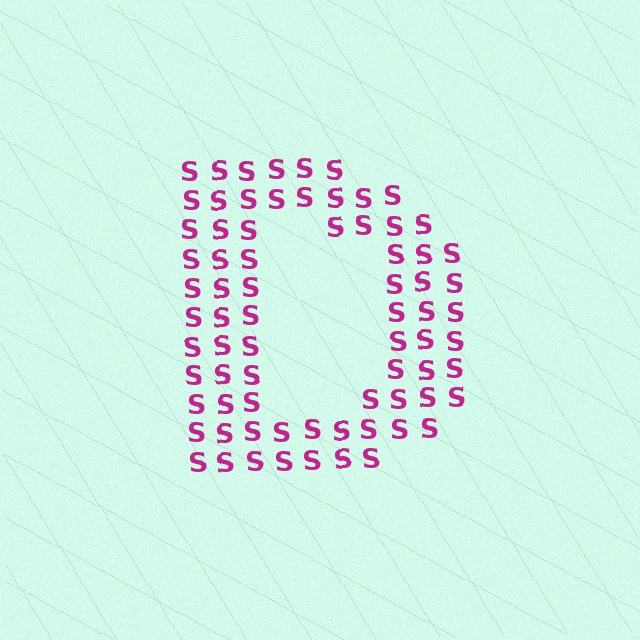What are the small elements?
The small elements are letter S's.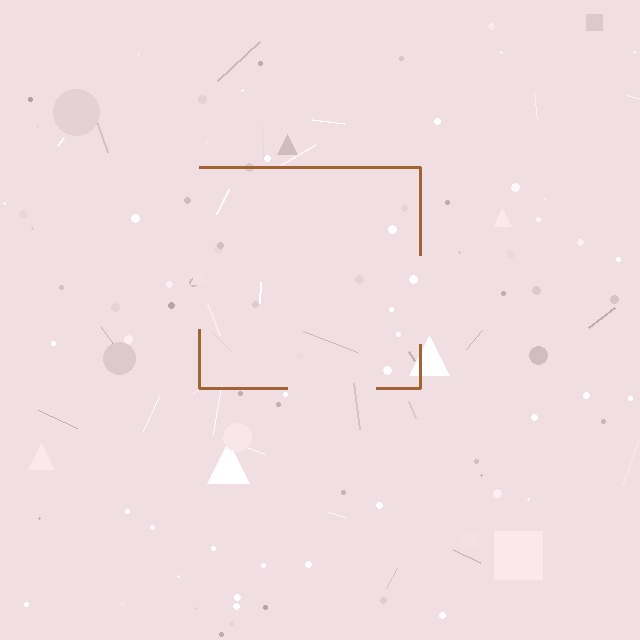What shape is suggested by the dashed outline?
The dashed outline suggests a square.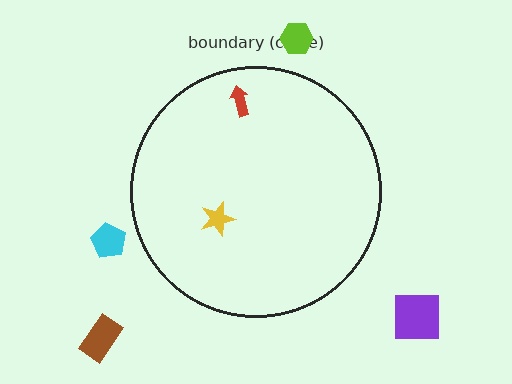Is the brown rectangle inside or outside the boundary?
Outside.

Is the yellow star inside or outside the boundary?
Inside.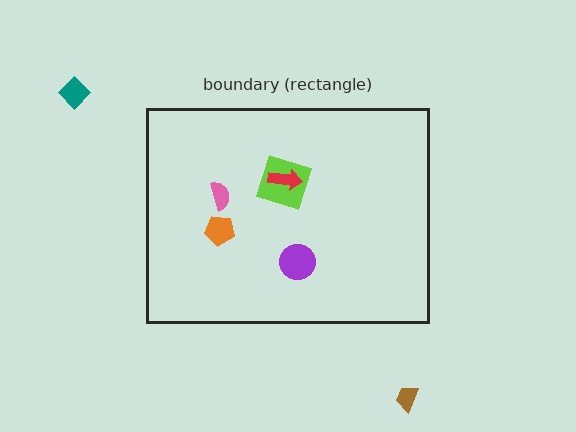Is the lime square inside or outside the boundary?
Inside.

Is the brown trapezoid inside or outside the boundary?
Outside.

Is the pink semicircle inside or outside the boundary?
Inside.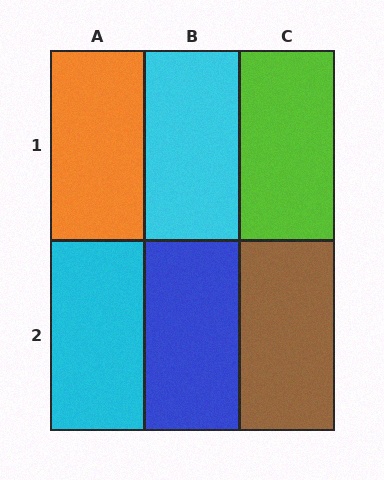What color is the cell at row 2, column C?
Brown.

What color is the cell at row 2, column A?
Cyan.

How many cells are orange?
1 cell is orange.